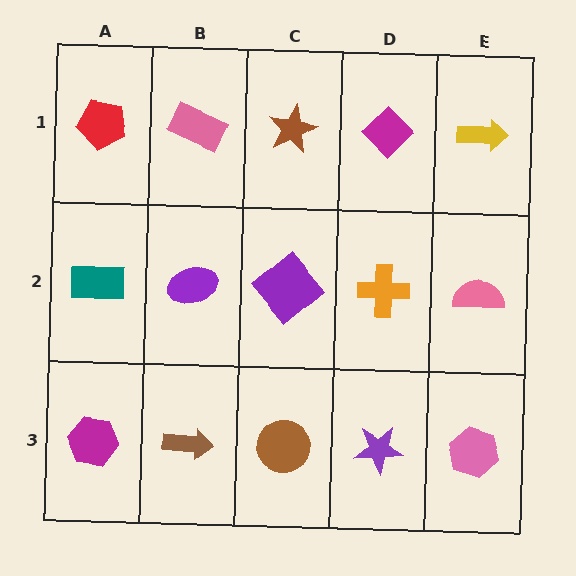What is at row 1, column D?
A magenta diamond.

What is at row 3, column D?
A purple star.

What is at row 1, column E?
A yellow arrow.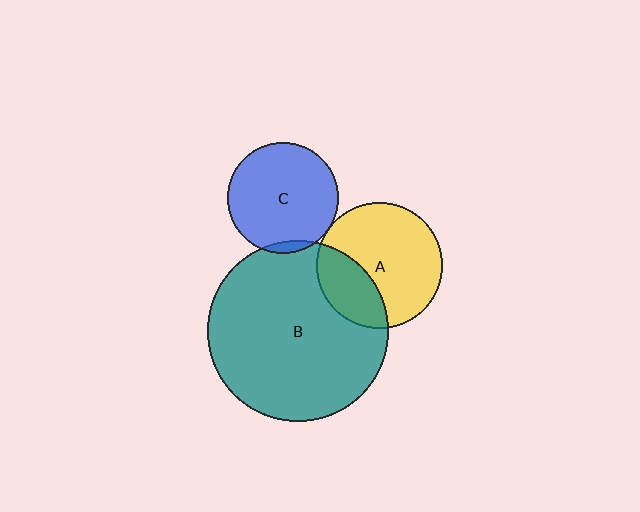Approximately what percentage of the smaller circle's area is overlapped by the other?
Approximately 5%.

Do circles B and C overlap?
Yes.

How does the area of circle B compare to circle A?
Approximately 2.1 times.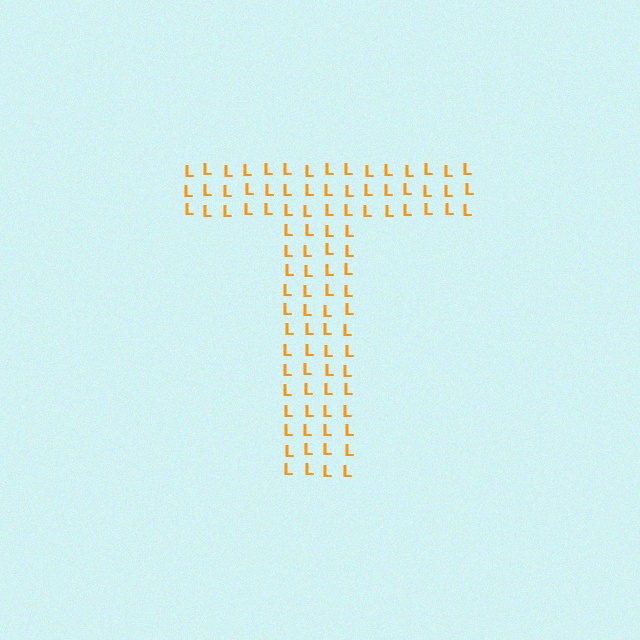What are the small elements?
The small elements are letter L's.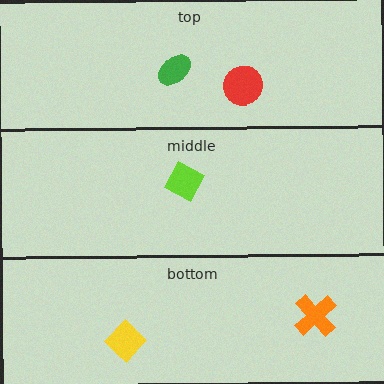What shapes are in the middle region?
The lime square.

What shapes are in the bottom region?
The orange cross, the yellow diamond.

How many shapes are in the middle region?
1.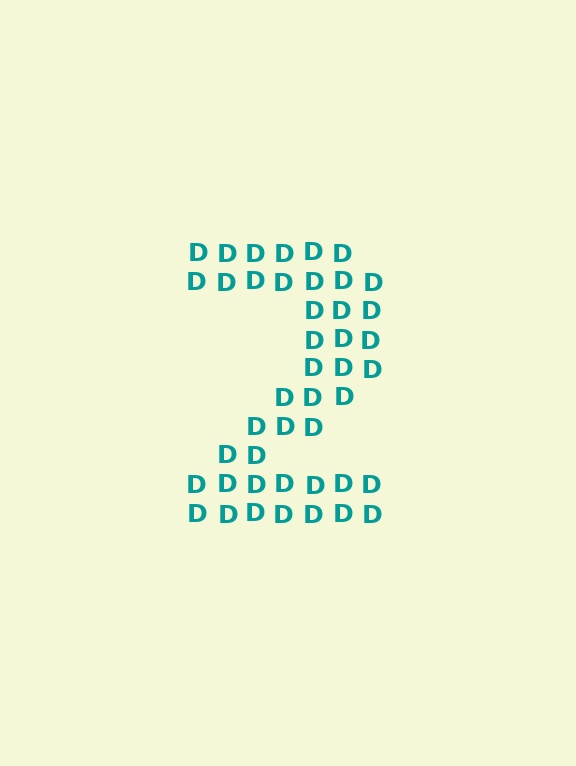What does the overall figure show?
The overall figure shows the digit 2.